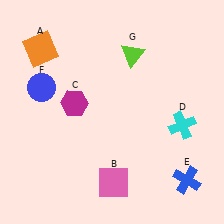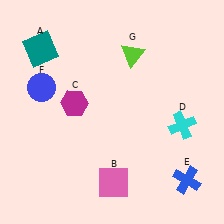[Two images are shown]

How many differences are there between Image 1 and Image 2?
There is 1 difference between the two images.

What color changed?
The square (A) changed from orange in Image 1 to teal in Image 2.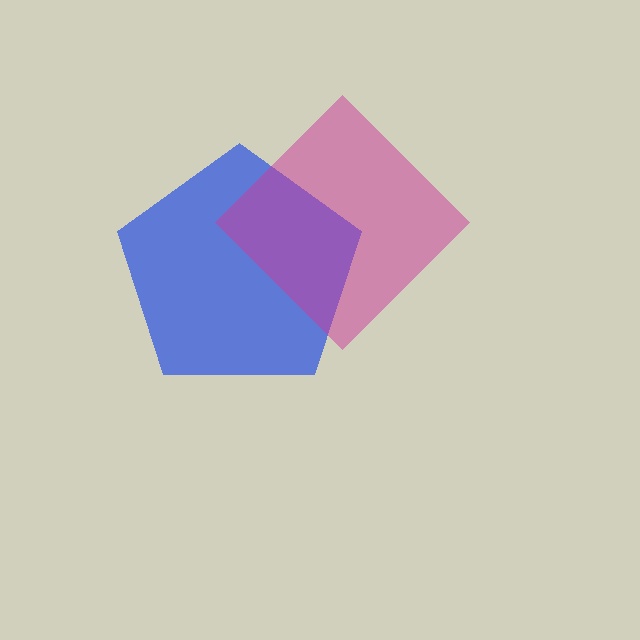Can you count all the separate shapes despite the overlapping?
Yes, there are 2 separate shapes.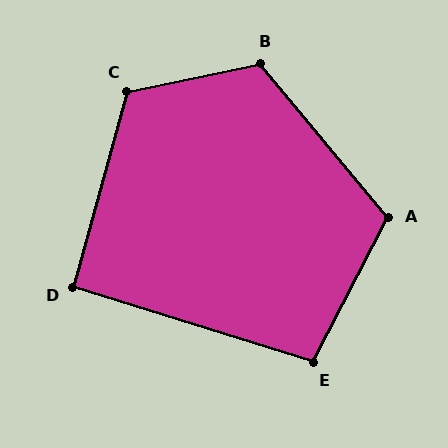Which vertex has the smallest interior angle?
D, at approximately 92 degrees.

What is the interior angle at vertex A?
Approximately 113 degrees (obtuse).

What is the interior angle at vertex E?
Approximately 100 degrees (obtuse).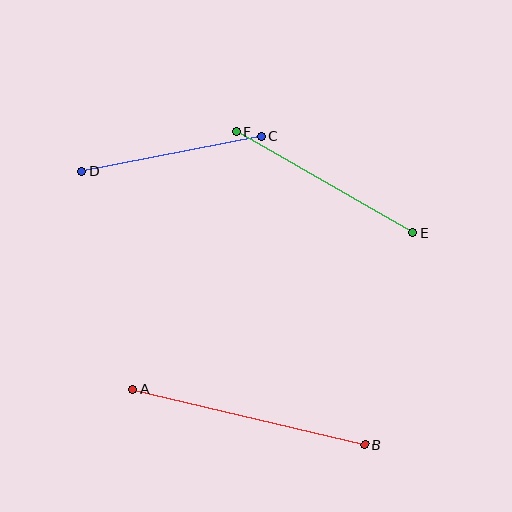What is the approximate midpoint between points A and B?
The midpoint is at approximately (249, 417) pixels.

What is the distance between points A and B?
The distance is approximately 239 pixels.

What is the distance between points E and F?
The distance is approximately 203 pixels.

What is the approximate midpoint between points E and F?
The midpoint is at approximately (325, 183) pixels.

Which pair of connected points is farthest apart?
Points A and B are farthest apart.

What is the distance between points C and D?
The distance is approximately 183 pixels.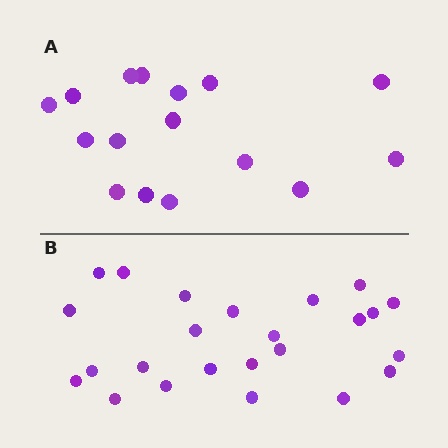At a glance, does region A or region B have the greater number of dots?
Region B (the bottom region) has more dots.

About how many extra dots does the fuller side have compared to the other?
Region B has roughly 8 or so more dots than region A.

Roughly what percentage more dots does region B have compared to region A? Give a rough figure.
About 50% more.